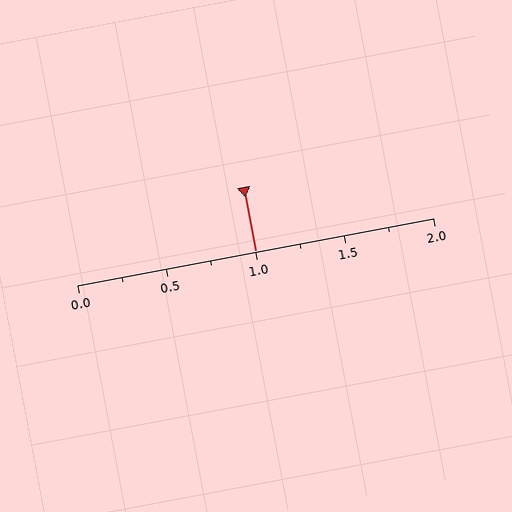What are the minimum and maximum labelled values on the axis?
The axis runs from 0.0 to 2.0.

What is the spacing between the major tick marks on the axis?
The major ticks are spaced 0.5 apart.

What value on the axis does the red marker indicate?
The marker indicates approximately 1.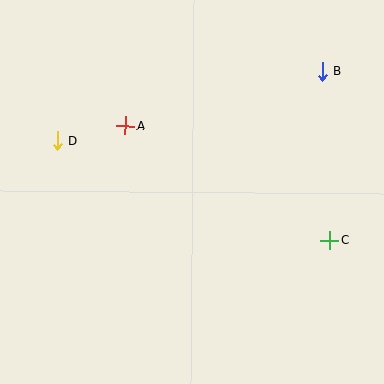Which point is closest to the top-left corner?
Point D is closest to the top-left corner.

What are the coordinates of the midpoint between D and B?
The midpoint between D and B is at (190, 106).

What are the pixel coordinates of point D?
Point D is at (58, 141).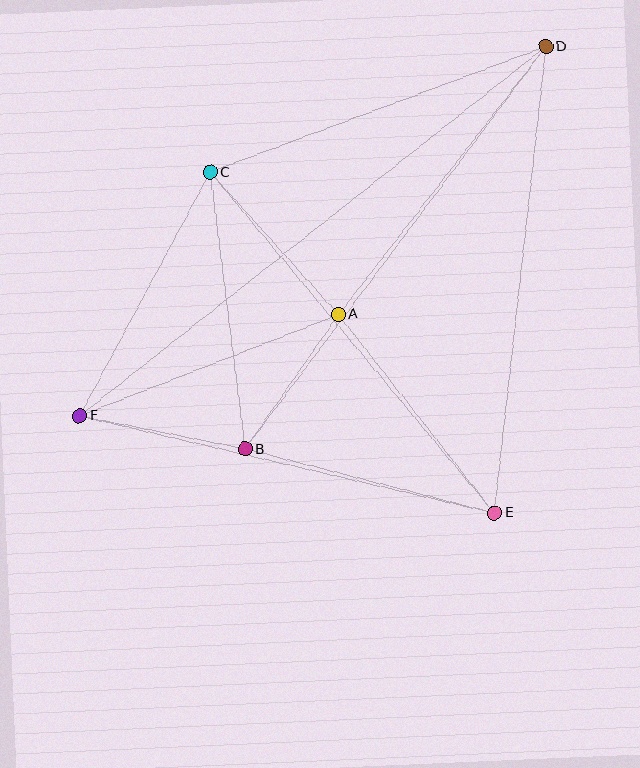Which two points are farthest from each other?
Points D and F are farthest from each other.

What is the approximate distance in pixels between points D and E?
The distance between D and E is approximately 469 pixels.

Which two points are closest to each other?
Points A and B are closest to each other.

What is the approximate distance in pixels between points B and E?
The distance between B and E is approximately 257 pixels.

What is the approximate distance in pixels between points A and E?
The distance between A and E is approximately 252 pixels.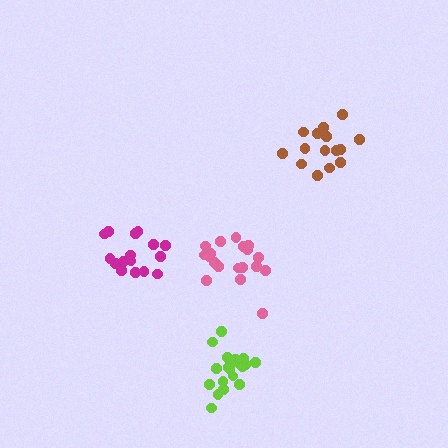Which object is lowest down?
The lime cluster is bottommost.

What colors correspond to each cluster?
The clusters are colored: brown, magenta, pink, lime.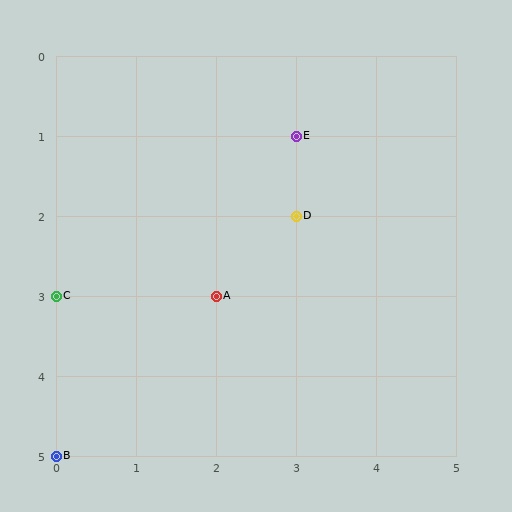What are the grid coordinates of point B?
Point B is at grid coordinates (0, 5).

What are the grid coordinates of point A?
Point A is at grid coordinates (2, 3).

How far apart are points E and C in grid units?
Points E and C are 3 columns and 2 rows apart (about 3.6 grid units diagonally).